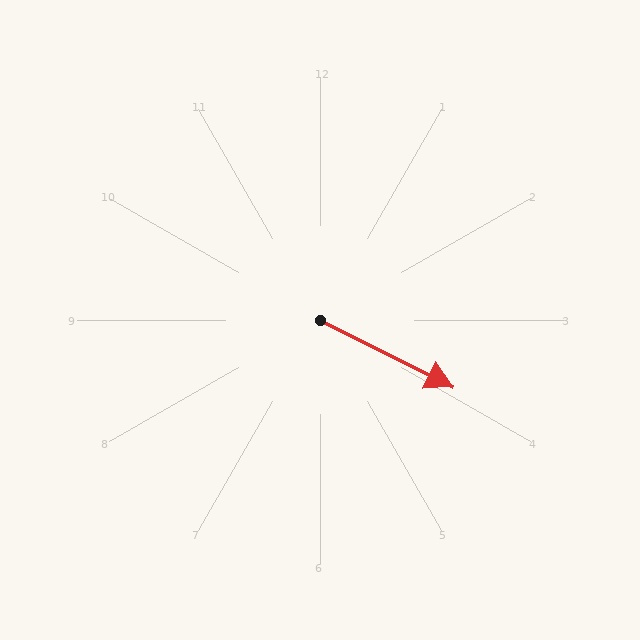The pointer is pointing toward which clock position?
Roughly 4 o'clock.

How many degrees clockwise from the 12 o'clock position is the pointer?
Approximately 117 degrees.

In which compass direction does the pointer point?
Southeast.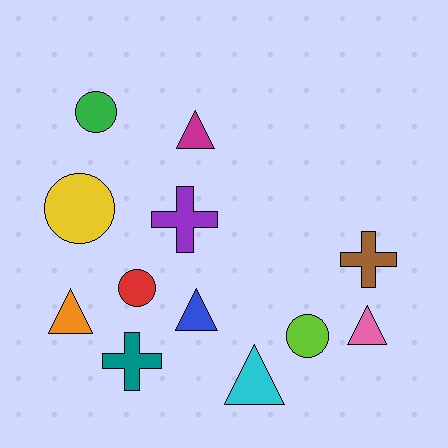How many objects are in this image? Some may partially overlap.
There are 12 objects.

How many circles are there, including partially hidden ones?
There are 4 circles.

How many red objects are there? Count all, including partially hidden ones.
There is 1 red object.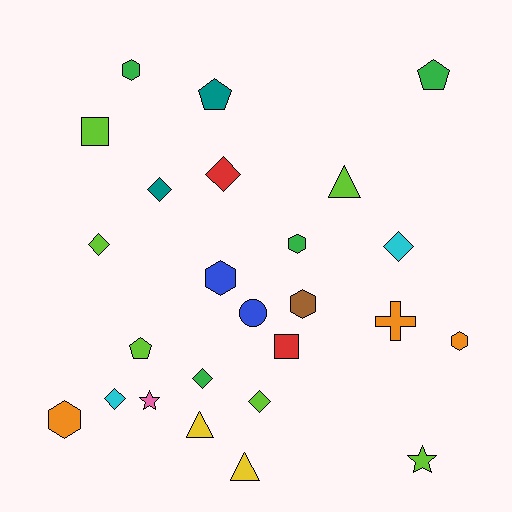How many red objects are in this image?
There are 2 red objects.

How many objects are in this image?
There are 25 objects.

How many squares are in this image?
There are 2 squares.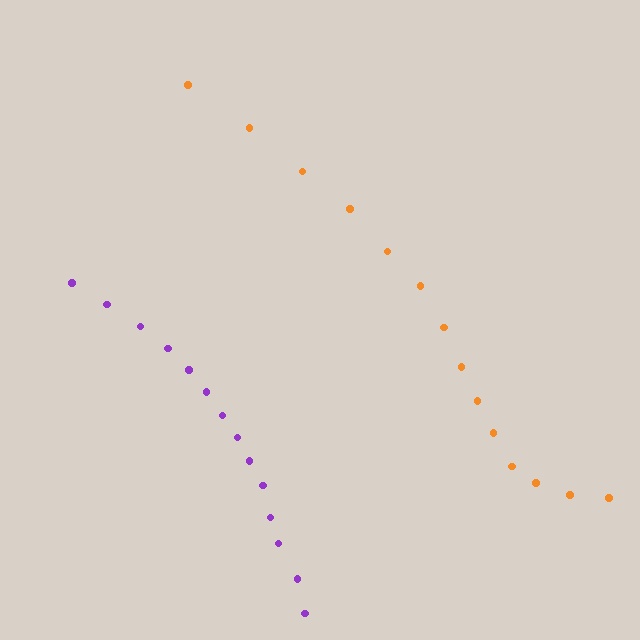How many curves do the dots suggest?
There are 2 distinct paths.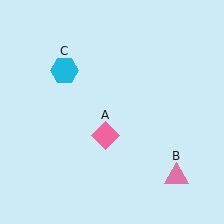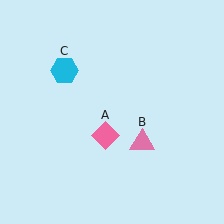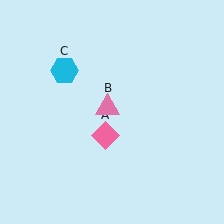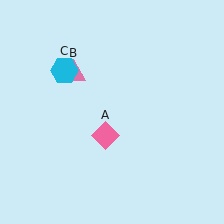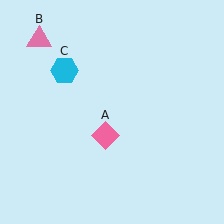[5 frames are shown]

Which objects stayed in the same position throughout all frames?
Pink diamond (object A) and cyan hexagon (object C) remained stationary.